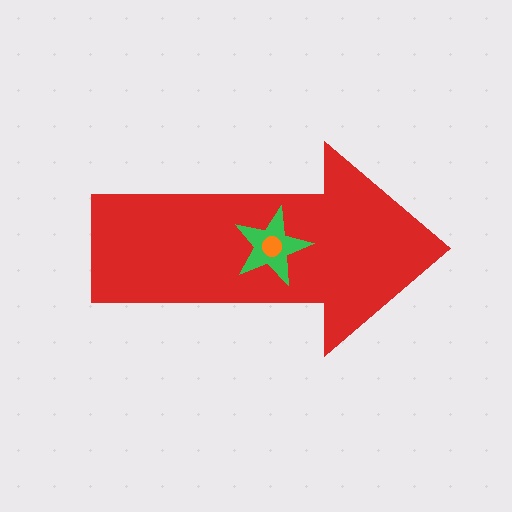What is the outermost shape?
The red arrow.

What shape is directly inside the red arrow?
The green star.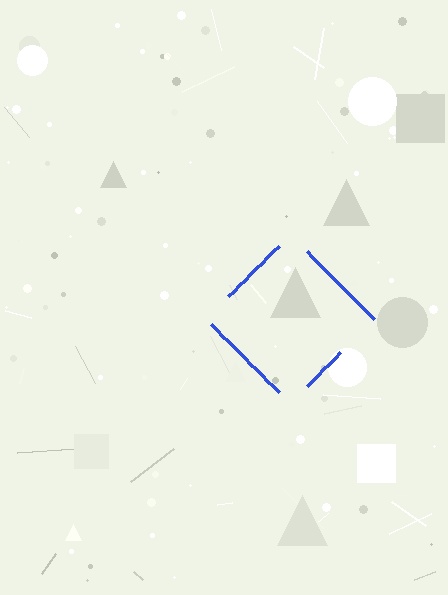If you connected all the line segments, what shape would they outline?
They would outline a diamond.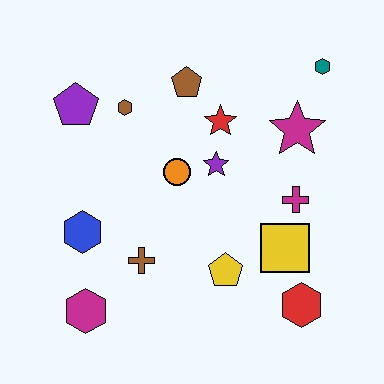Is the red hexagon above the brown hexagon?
No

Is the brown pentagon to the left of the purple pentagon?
No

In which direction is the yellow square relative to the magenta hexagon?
The yellow square is to the right of the magenta hexagon.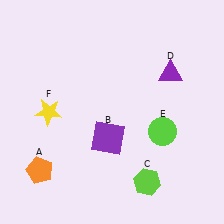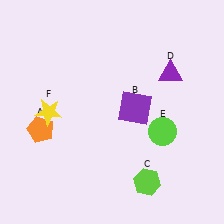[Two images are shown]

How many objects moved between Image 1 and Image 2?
2 objects moved between the two images.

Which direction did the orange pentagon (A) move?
The orange pentagon (A) moved up.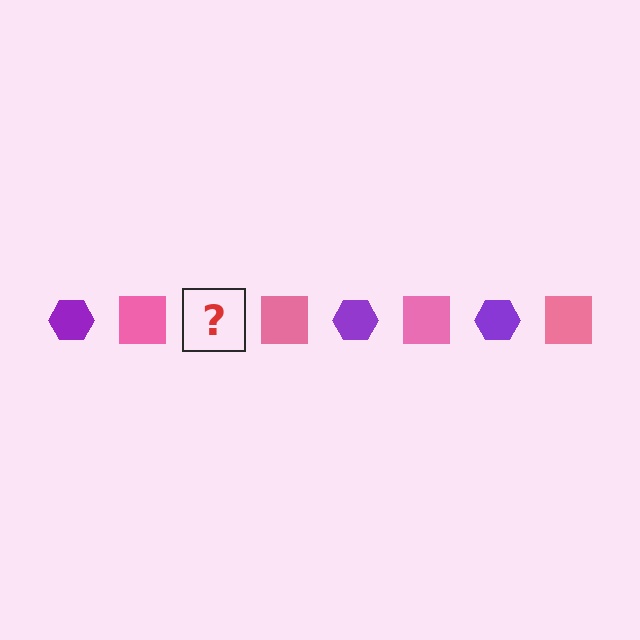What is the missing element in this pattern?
The missing element is a purple hexagon.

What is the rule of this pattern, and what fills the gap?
The rule is that the pattern alternates between purple hexagon and pink square. The gap should be filled with a purple hexagon.